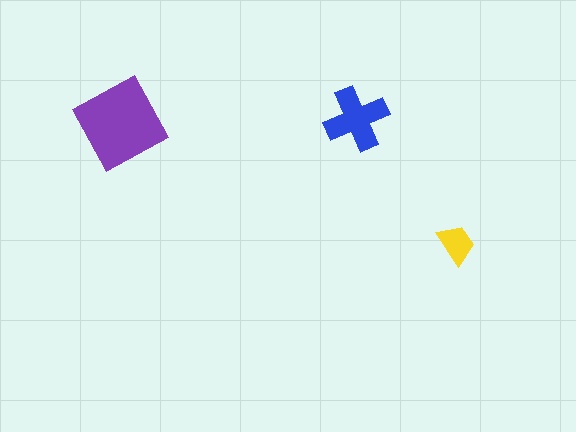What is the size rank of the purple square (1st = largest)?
1st.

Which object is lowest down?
The yellow trapezoid is bottommost.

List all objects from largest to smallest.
The purple square, the blue cross, the yellow trapezoid.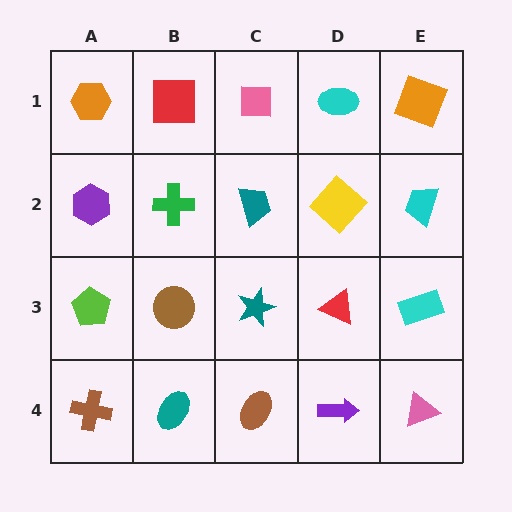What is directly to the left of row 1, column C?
A red square.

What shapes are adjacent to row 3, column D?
A yellow diamond (row 2, column D), a purple arrow (row 4, column D), a teal star (row 3, column C), a cyan rectangle (row 3, column E).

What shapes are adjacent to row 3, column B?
A green cross (row 2, column B), a teal ellipse (row 4, column B), a lime pentagon (row 3, column A), a teal star (row 3, column C).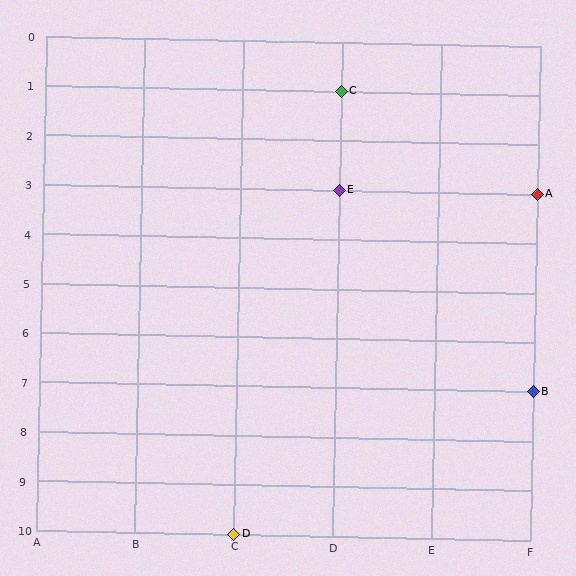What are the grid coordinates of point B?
Point B is at grid coordinates (F, 7).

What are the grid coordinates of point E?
Point E is at grid coordinates (D, 3).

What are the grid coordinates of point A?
Point A is at grid coordinates (F, 3).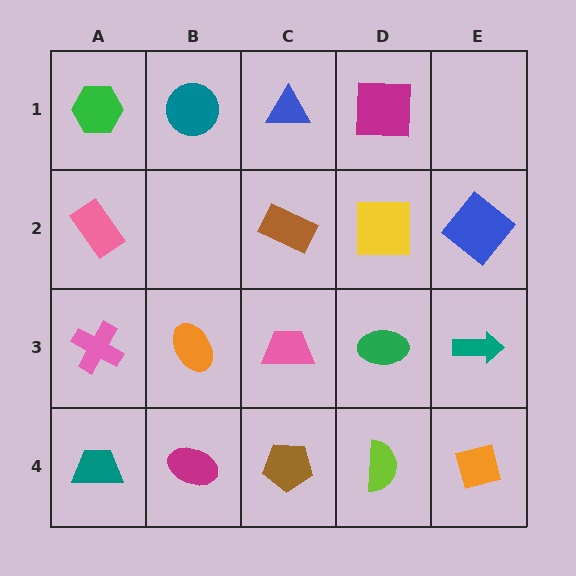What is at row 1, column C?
A blue triangle.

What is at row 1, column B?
A teal circle.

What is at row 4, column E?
An orange square.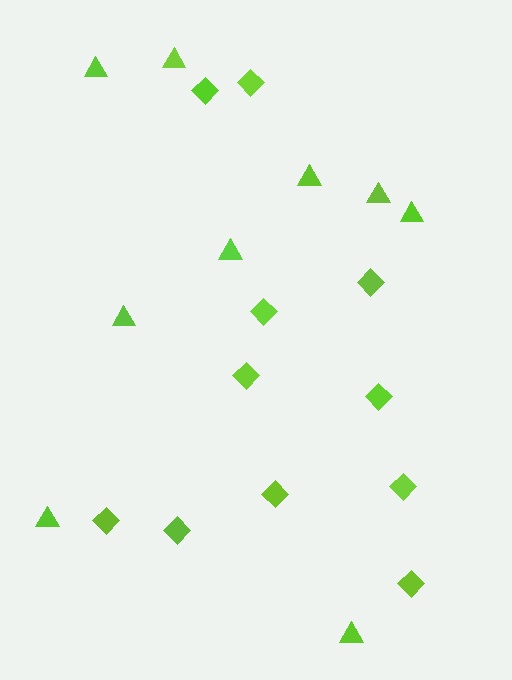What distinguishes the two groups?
There are 2 groups: one group of diamonds (11) and one group of triangles (9).